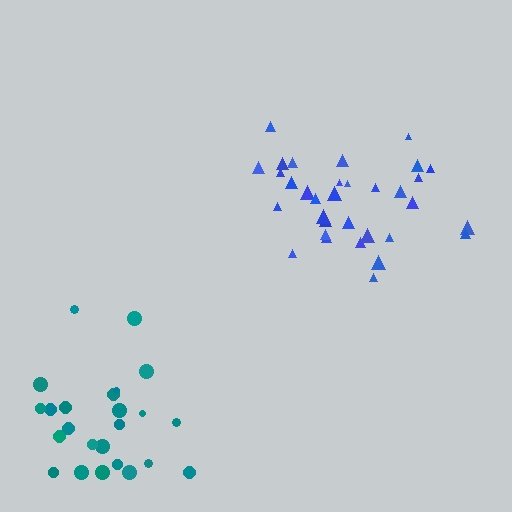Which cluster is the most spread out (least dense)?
Teal.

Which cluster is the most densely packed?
Blue.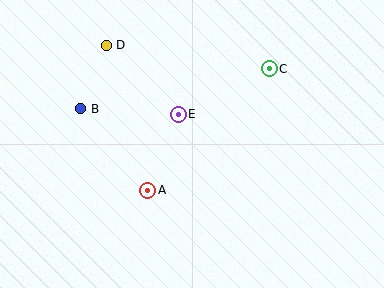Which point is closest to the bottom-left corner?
Point A is closest to the bottom-left corner.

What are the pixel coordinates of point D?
Point D is at (106, 45).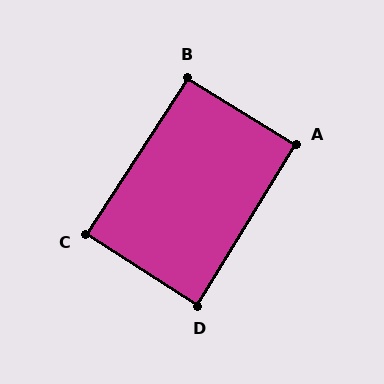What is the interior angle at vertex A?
Approximately 90 degrees (approximately right).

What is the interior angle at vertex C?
Approximately 90 degrees (approximately right).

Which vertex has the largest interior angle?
B, at approximately 91 degrees.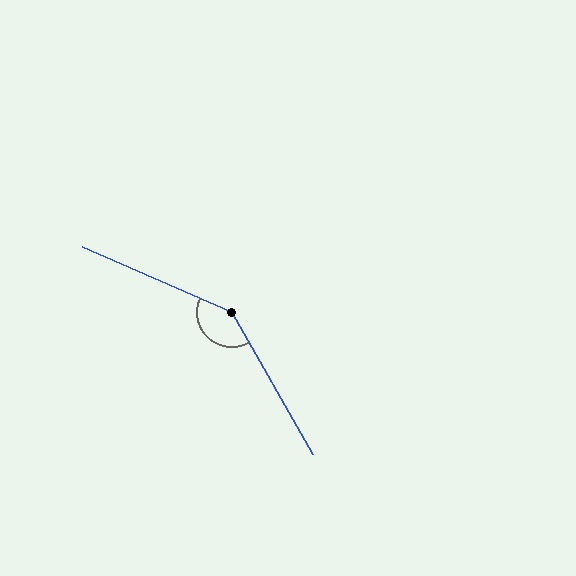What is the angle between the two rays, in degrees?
Approximately 143 degrees.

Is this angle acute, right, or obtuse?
It is obtuse.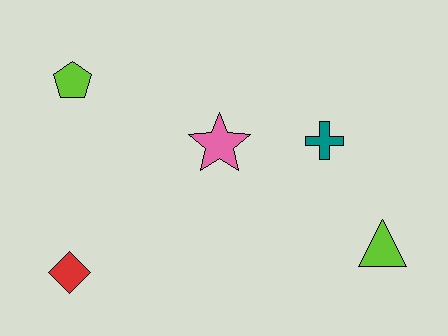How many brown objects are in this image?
There are no brown objects.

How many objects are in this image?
There are 5 objects.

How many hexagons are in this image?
There are no hexagons.